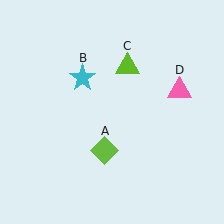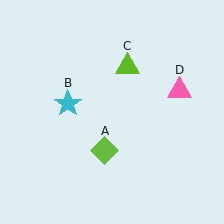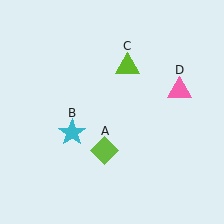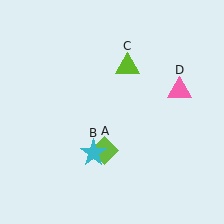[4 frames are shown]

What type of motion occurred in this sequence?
The cyan star (object B) rotated counterclockwise around the center of the scene.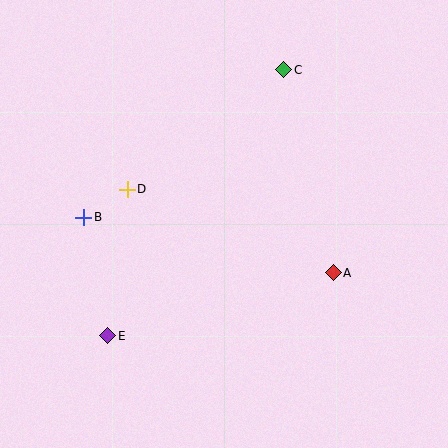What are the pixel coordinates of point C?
Point C is at (284, 70).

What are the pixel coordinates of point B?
Point B is at (84, 217).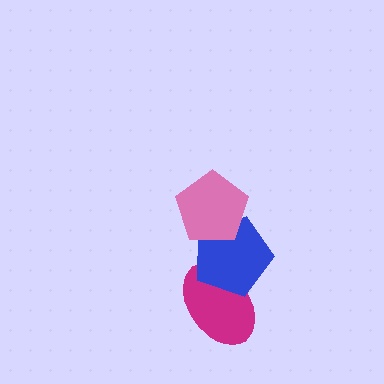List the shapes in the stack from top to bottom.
From top to bottom: the pink pentagon, the blue pentagon, the magenta ellipse.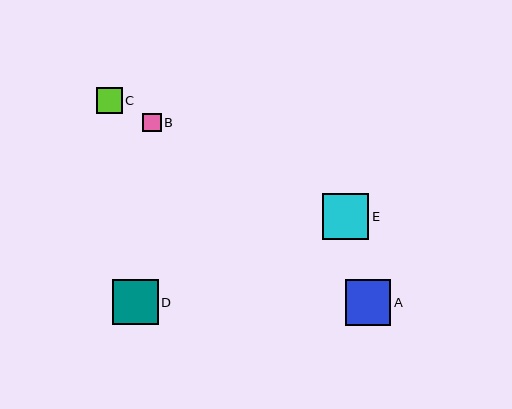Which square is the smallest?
Square B is the smallest with a size of approximately 19 pixels.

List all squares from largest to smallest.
From largest to smallest: E, A, D, C, B.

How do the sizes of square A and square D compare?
Square A and square D are approximately the same size.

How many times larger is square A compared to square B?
Square A is approximately 2.5 times the size of square B.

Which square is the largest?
Square E is the largest with a size of approximately 46 pixels.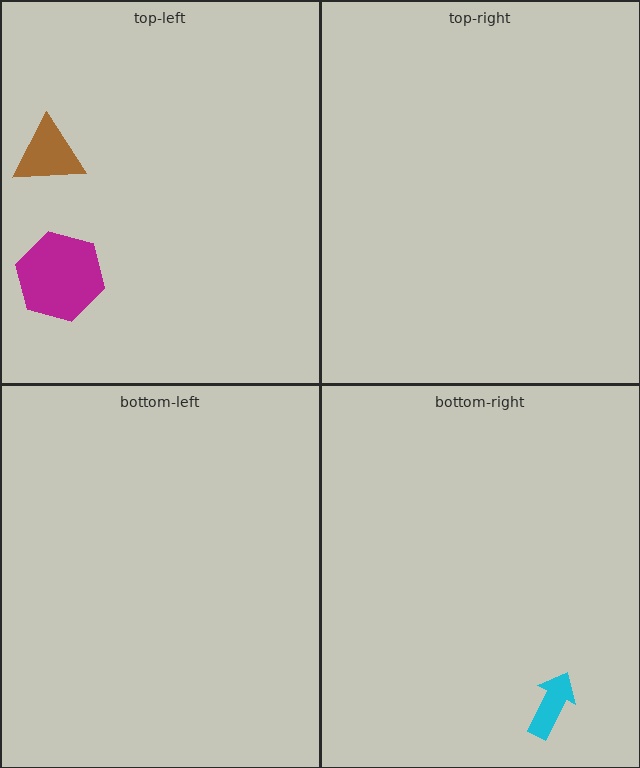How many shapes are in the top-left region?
2.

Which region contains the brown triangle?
The top-left region.